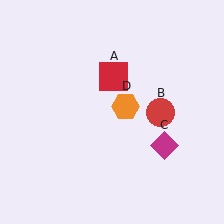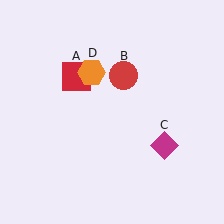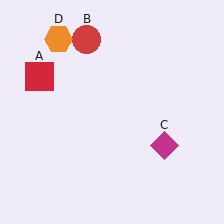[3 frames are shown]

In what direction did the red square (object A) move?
The red square (object A) moved left.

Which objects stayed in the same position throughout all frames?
Magenta diamond (object C) remained stationary.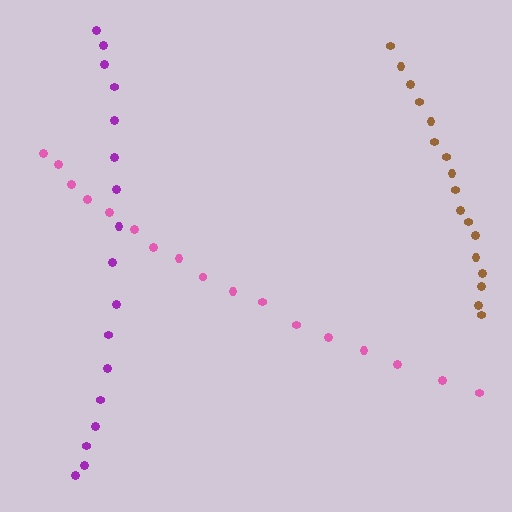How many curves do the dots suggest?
There are 3 distinct paths.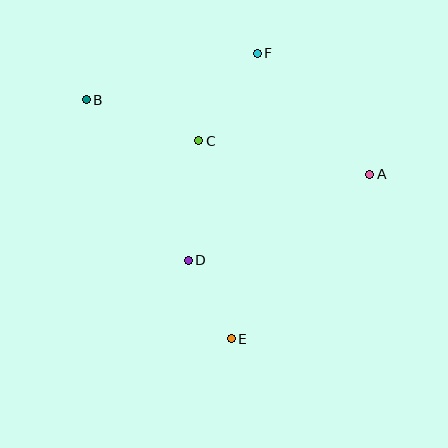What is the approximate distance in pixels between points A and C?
The distance between A and C is approximately 175 pixels.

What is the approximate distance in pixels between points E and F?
The distance between E and F is approximately 287 pixels.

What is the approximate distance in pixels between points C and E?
The distance between C and E is approximately 201 pixels.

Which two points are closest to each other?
Points D and E are closest to each other.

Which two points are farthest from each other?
Points A and B are farthest from each other.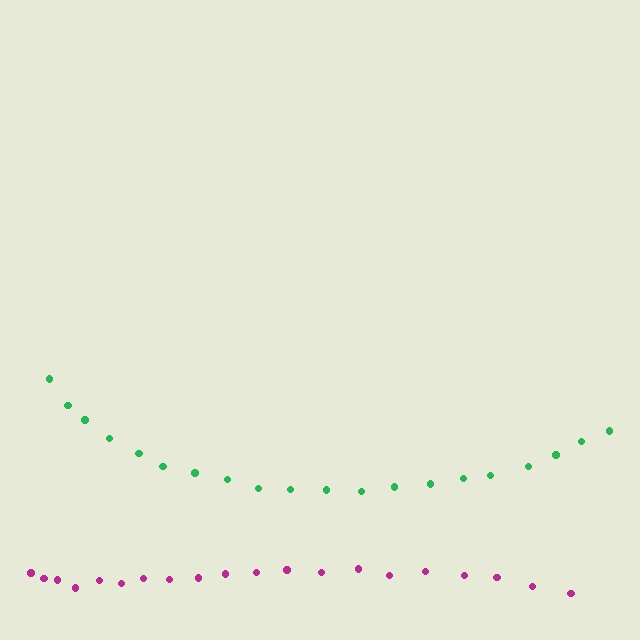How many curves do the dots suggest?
There are 2 distinct paths.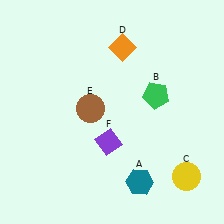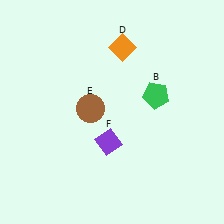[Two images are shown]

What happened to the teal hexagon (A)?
The teal hexagon (A) was removed in Image 2. It was in the bottom-right area of Image 1.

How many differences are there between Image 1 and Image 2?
There are 2 differences between the two images.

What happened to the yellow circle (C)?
The yellow circle (C) was removed in Image 2. It was in the bottom-right area of Image 1.